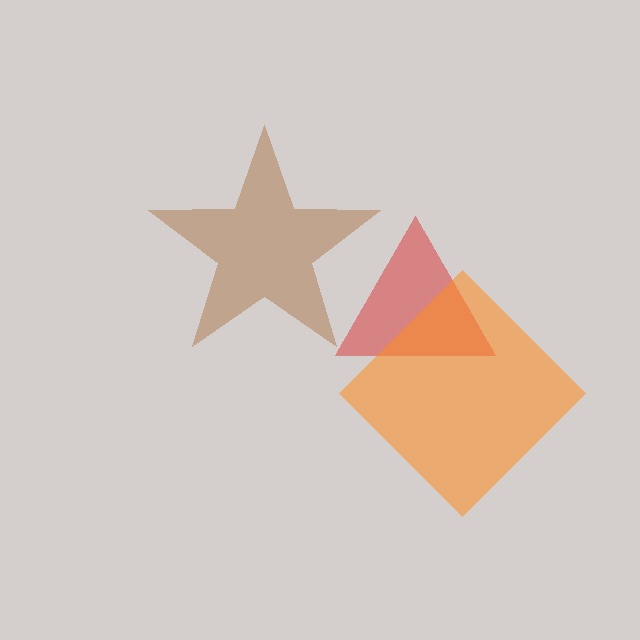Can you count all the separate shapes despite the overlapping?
Yes, there are 3 separate shapes.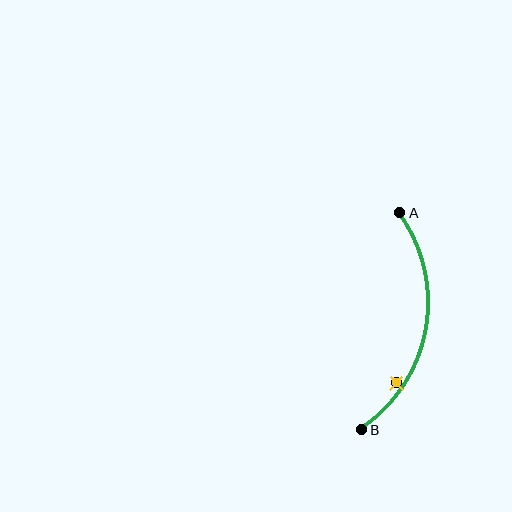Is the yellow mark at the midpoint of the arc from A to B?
No — the yellow mark does not lie on the arc at all. It sits slightly inside the curve.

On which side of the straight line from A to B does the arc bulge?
The arc bulges to the right of the straight line connecting A and B.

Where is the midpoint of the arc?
The arc midpoint is the point on the curve farthest from the straight line joining A and B. It sits to the right of that line.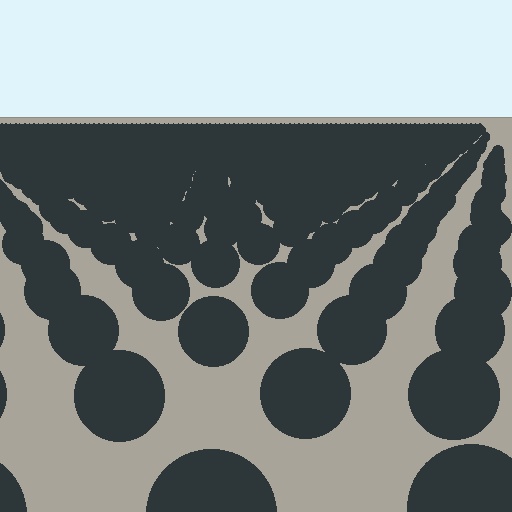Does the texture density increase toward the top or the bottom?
Density increases toward the top.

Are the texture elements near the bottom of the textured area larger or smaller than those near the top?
Larger. Near the bottom, elements are closer to the viewer and appear at a bigger on-screen size.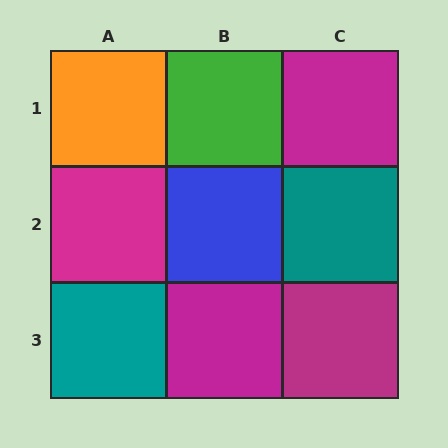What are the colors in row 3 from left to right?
Teal, magenta, magenta.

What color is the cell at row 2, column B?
Blue.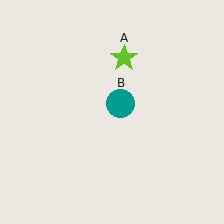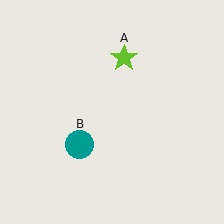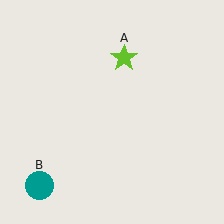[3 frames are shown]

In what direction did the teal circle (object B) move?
The teal circle (object B) moved down and to the left.